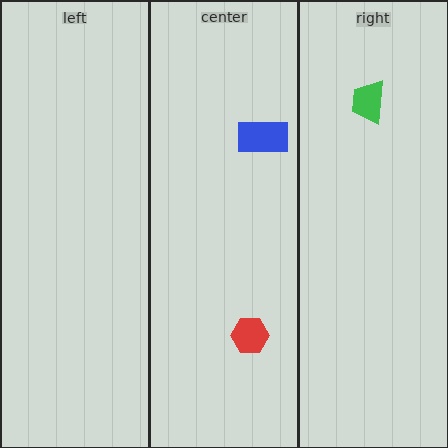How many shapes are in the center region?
2.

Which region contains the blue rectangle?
The center region.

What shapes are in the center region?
The red hexagon, the blue rectangle.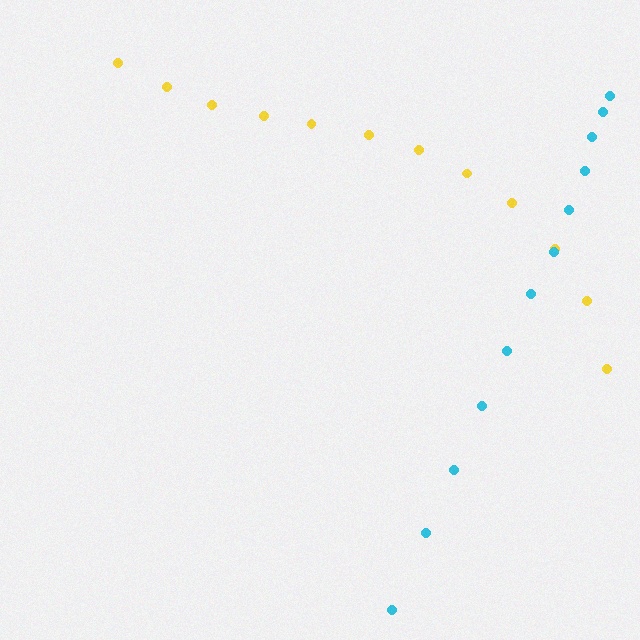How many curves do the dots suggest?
There are 2 distinct paths.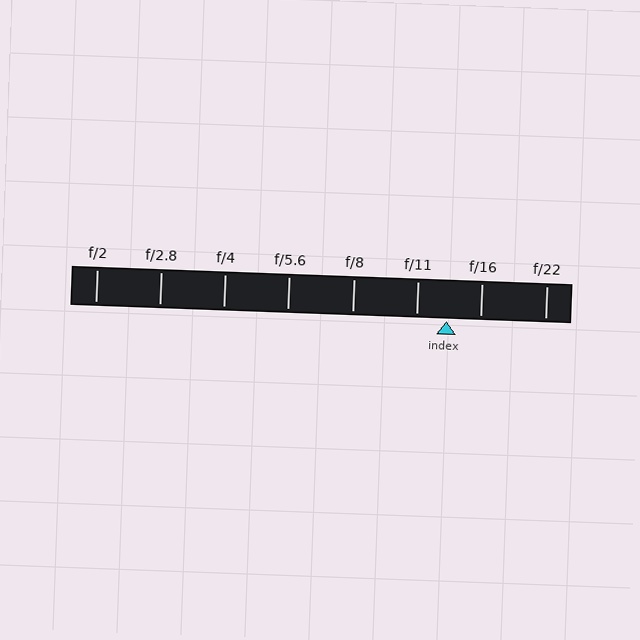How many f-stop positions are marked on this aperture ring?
There are 8 f-stop positions marked.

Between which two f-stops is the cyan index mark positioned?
The index mark is between f/11 and f/16.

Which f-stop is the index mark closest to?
The index mark is closest to f/11.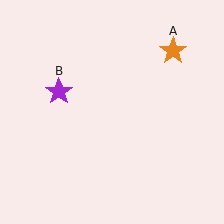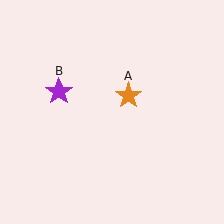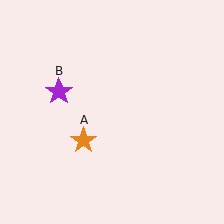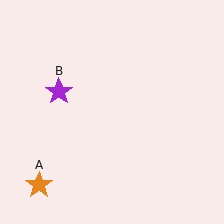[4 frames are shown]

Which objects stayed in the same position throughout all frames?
Purple star (object B) remained stationary.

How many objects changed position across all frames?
1 object changed position: orange star (object A).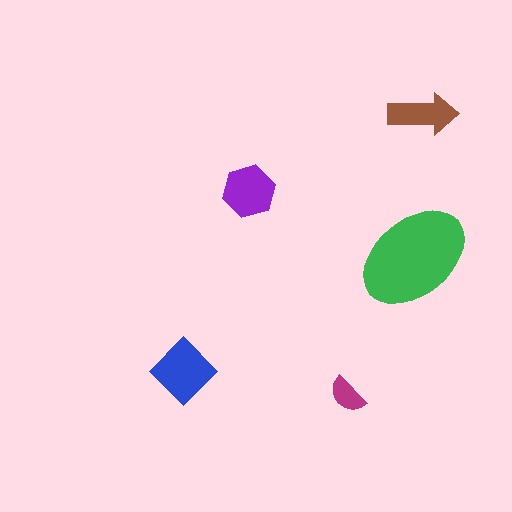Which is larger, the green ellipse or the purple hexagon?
The green ellipse.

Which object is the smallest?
The magenta semicircle.